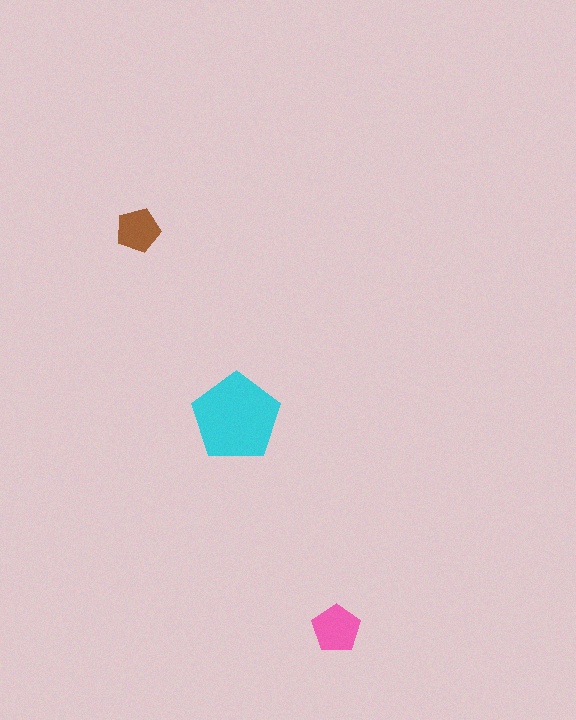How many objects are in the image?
There are 3 objects in the image.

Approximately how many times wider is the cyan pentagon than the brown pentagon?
About 2 times wider.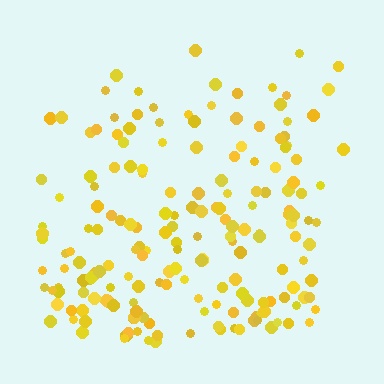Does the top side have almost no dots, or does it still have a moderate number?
Still a moderate number, just noticeably fewer than the bottom.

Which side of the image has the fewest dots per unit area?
The top.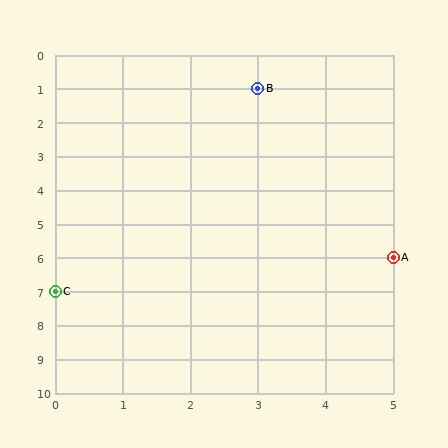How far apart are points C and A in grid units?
Points C and A are 5 columns and 1 row apart (about 5.1 grid units diagonally).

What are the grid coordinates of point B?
Point B is at grid coordinates (3, 1).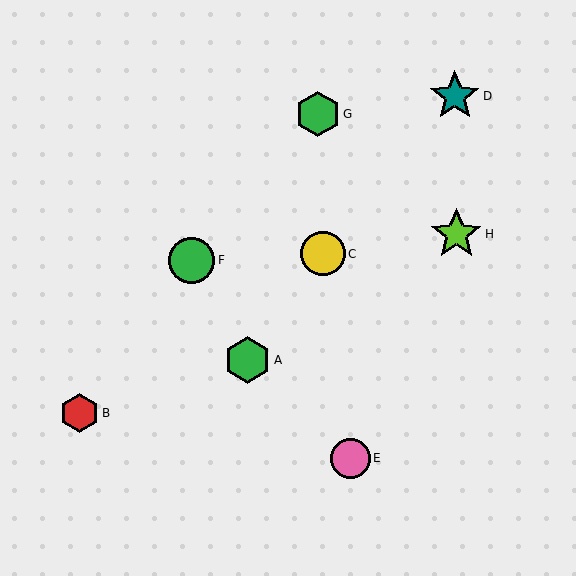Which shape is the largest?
The lime star (labeled H) is the largest.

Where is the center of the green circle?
The center of the green circle is at (192, 260).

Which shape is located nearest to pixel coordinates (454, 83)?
The teal star (labeled D) at (455, 96) is nearest to that location.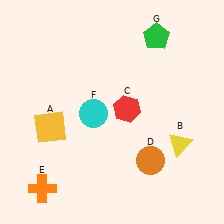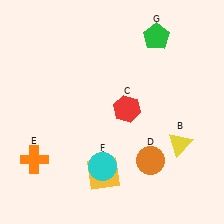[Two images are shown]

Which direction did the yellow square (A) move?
The yellow square (A) moved right.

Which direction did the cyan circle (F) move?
The cyan circle (F) moved down.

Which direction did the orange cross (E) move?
The orange cross (E) moved up.